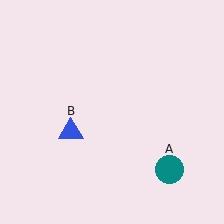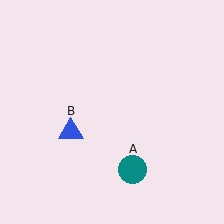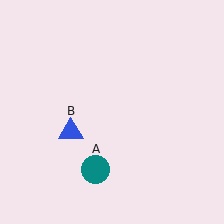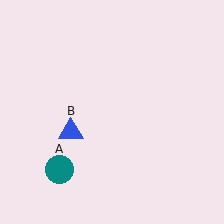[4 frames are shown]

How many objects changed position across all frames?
1 object changed position: teal circle (object A).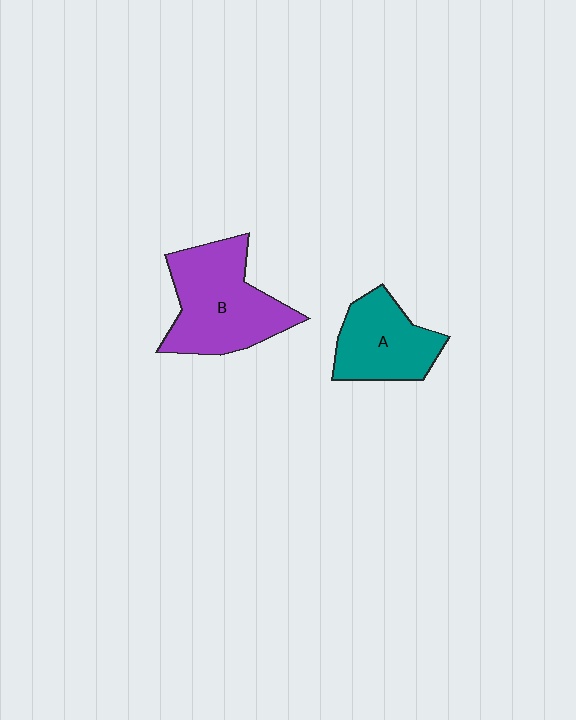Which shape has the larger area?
Shape B (purple).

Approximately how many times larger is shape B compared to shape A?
Approximately 1.4 times.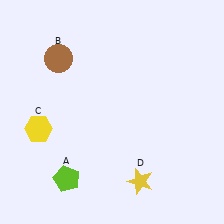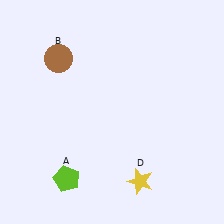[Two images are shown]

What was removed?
The yellow hexagon (C) was removed in Image 2.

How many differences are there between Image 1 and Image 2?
There is 1 difference between the two images.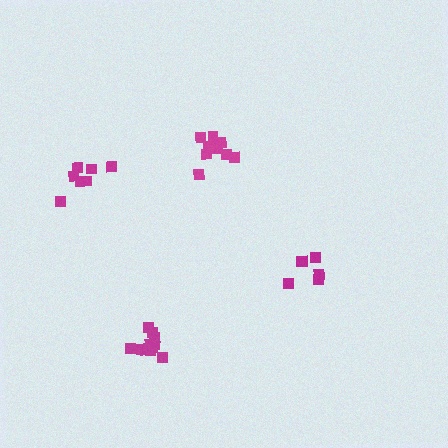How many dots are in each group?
Group 1: 10 dots, Group 2: 12 dots, Group 3: 6 dots, Group 4: 7 dots (35 total).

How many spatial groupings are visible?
There are 4 spatial groupings.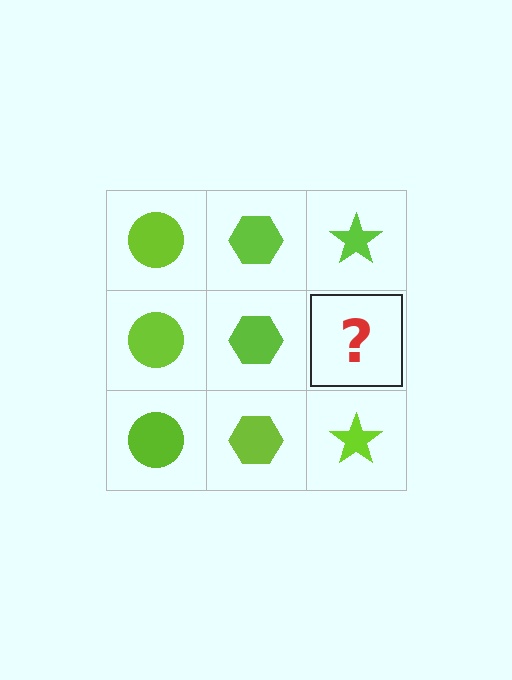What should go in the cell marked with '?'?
The missing cell should contain a lime star.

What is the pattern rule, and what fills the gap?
The rule is that each column has a consistent shape. The gap should be filled with a lime star.